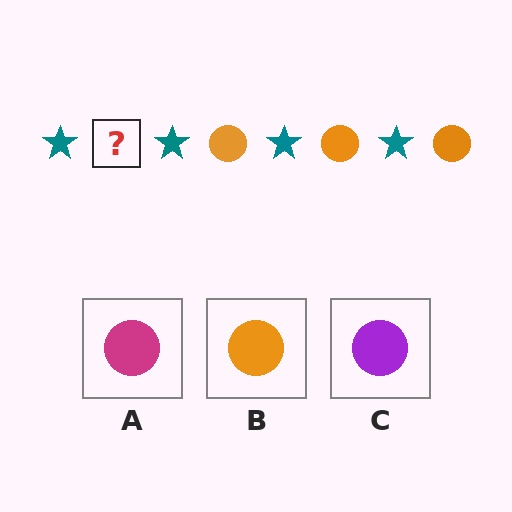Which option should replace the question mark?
Option B.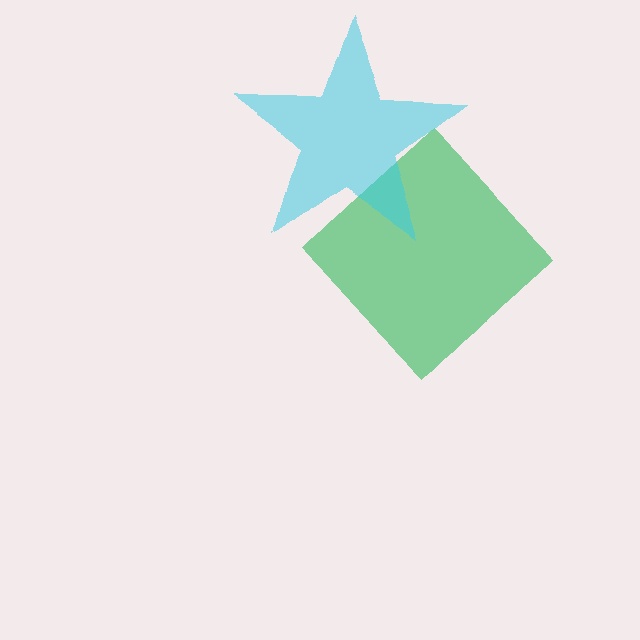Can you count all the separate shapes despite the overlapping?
Yes, there are 2 separate shapes.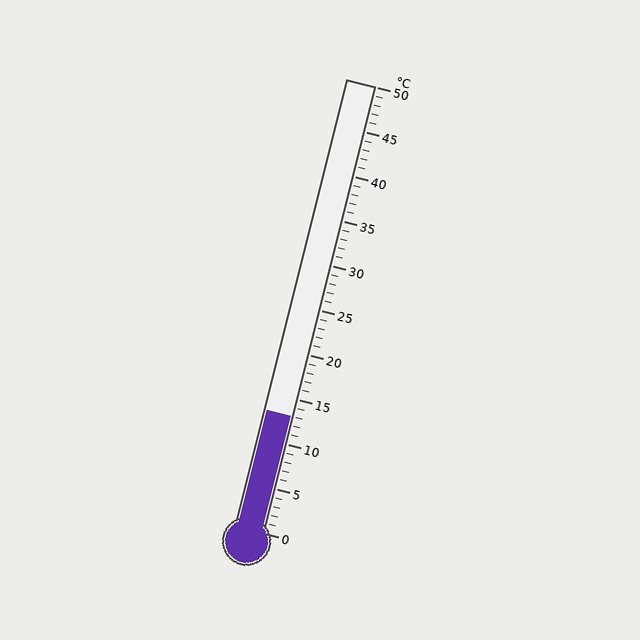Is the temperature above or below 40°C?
The temperature is below 40°C.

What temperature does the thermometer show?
The thermometer shows approximately 13°C.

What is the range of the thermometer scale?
The thermometer scale ranges from 0°C to 50°C.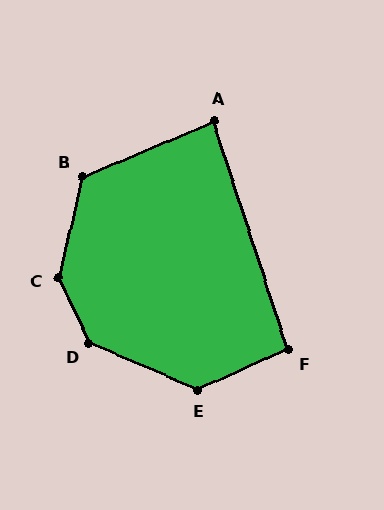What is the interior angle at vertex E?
Approximately 132 degrees (obtuse).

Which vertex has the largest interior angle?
C, at approximately 142 degrees.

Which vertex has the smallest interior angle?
A, at approximately 86 degrees.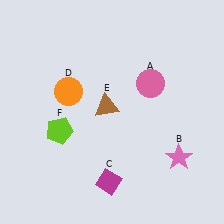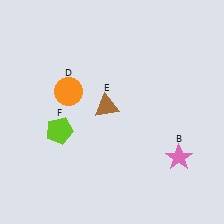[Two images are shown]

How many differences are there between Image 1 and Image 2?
There are 2 differences between the two images.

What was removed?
The magenta diamond (C), the pink circle (A) were removed in Image 2.